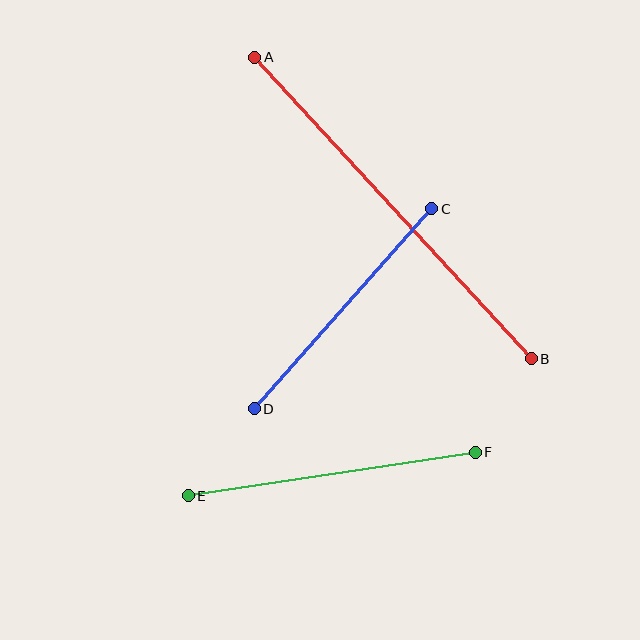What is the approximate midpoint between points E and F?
The midpoint is at approximately (332, 474) pixels.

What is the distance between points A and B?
The distance is approximately 409 pixels.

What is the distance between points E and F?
The distance is approximately 290 pixels.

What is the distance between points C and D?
The distance is approximately 267 pixels.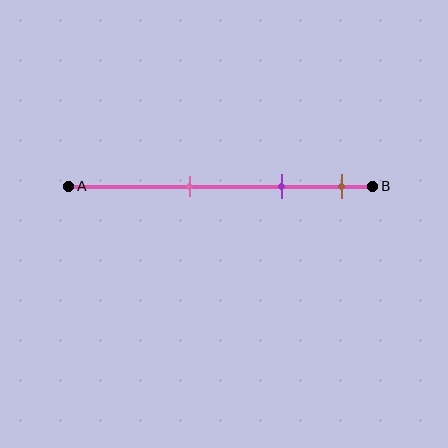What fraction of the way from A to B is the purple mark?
The purple mark is approximately 70% (0.7) of the way from A to B.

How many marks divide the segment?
There are 3 marks dividing the segment.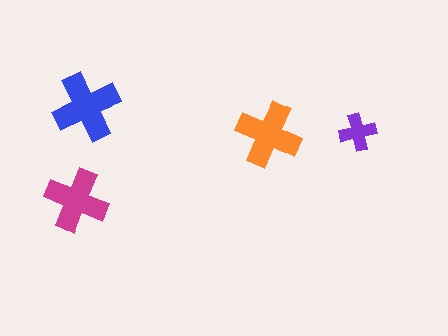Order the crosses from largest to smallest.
the blue one, the orange one, the magenta one, the purple one.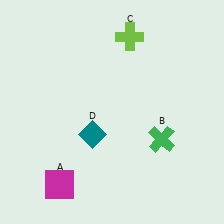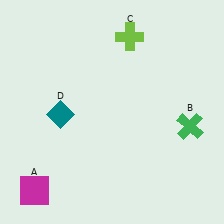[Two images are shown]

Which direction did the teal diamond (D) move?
The teal diamond (D) moved left.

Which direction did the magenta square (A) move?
The magenta square (A) moved left.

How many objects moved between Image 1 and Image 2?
3 objects moved between the two images.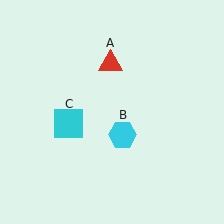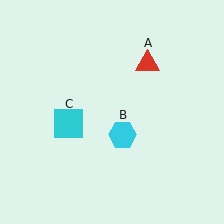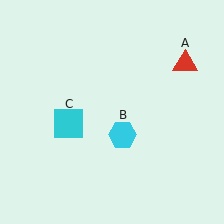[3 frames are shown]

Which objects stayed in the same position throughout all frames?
Cyan hexagon (object B) and cyan square (object C) remained stationary.